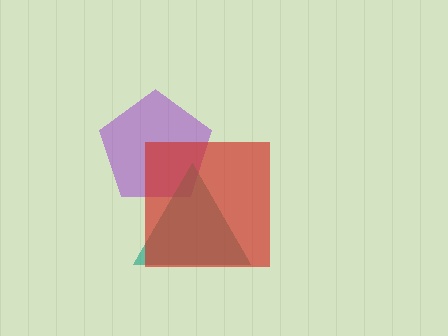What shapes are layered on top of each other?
The layered shapes are: a purple pentagon, a teal triangle, a red square.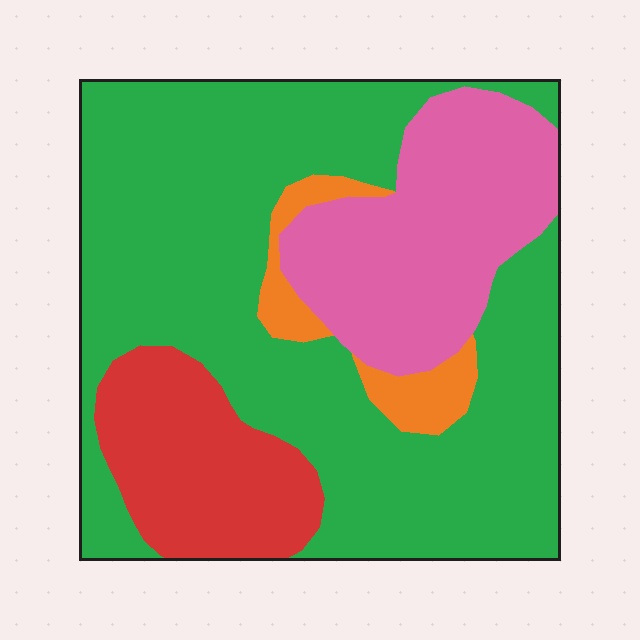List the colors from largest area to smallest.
From largest to smallest: green, pink, red, orange.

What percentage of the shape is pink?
Pink takes up about one fifth (1/5) of the shape.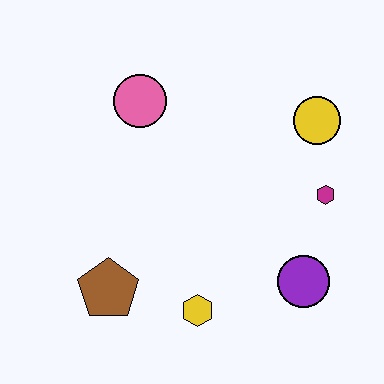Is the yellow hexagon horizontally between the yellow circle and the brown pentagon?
Yes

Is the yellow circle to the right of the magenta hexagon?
No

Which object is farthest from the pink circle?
The purple circle is farthest from the pink circle.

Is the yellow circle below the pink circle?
Yes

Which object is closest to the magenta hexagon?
The yellow circle is closest to the magenta hexagon.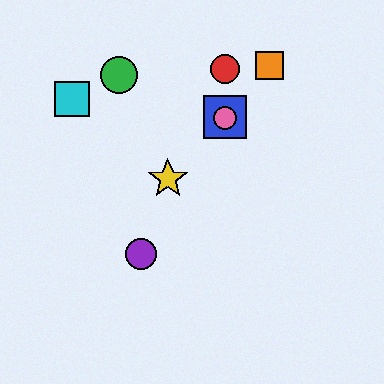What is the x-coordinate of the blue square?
The blue square is at x≈225.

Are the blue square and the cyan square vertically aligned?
No, the blue square is at x≈225 and the cyan square is at x≈72.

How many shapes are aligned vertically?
3 shapes (the red circle, the blue square, the pink circle) are aligned vertically.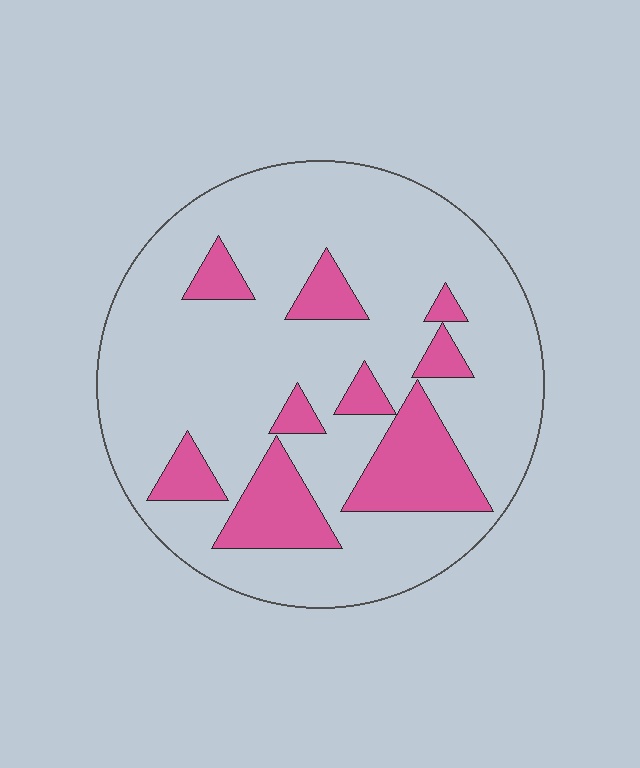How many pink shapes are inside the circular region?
9.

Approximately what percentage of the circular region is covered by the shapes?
Approximately 20%.